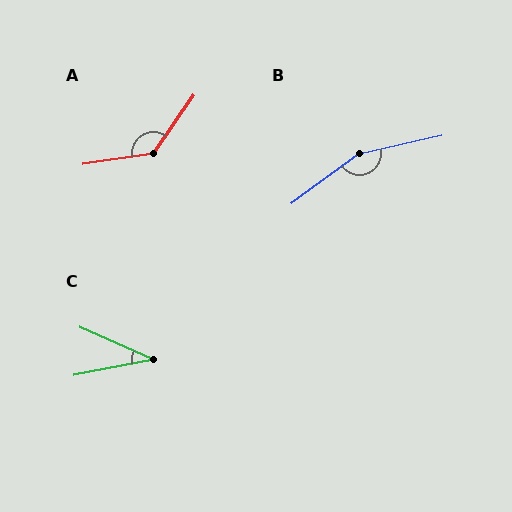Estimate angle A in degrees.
Approximately 133 degrees.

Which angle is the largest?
B, at approximately 156 degrees.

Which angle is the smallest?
C, at approximately 35 degrees.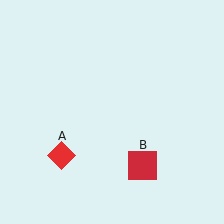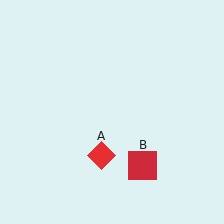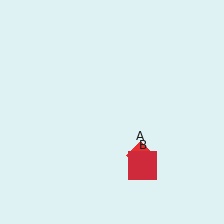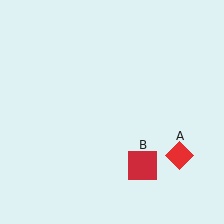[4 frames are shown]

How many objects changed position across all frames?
1 object changed position: red diamond (object A).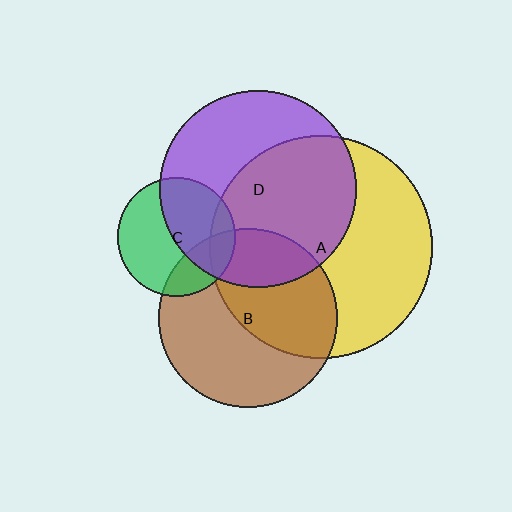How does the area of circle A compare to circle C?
Approximately 3.5 times.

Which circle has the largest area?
Circle A (yellow).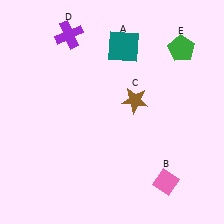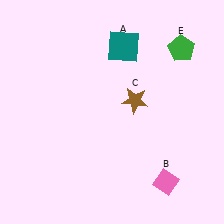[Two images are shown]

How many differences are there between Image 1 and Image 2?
There is 1 difference between the two images.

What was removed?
The purple cross (D) was removed in Image 2.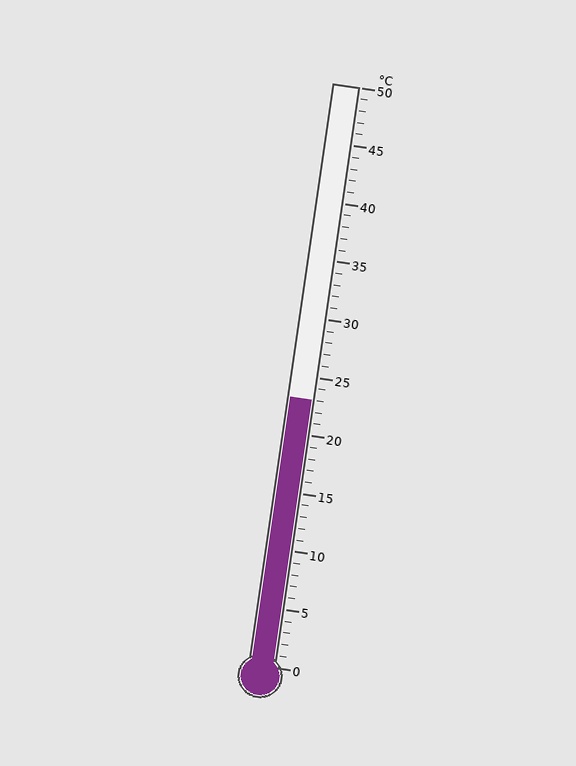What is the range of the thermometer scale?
The thermometer scale ranges from 0°C to 50°C.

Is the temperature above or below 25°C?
The temperature is below 25°C.